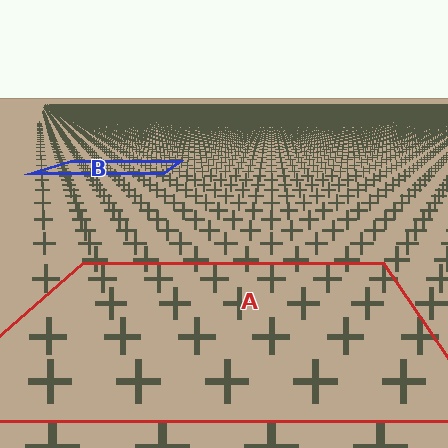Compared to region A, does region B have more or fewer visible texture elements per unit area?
Region B has more texture elements per unit area — they are packed more densely because it is farther away.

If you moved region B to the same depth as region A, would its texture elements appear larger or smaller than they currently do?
They would appear larger. At a closer depth, the same texture elements are projected at a bigger on-screen size.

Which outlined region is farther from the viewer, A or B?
Region B is farther from the viewer — the texture elements inside it appear smaller and more densely packed.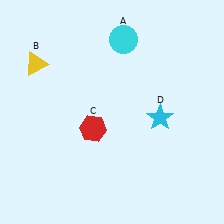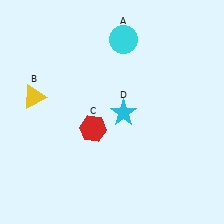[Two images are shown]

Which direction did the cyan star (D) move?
The cyan star (D) moved left.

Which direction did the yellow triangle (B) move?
The yellow triangle (B) moved down.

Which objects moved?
The objects that moved are: the yellow triangle (B), the cyan star (D).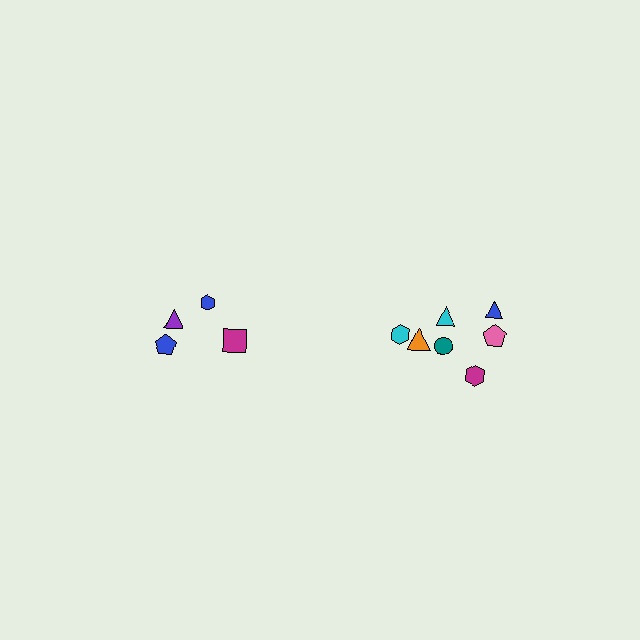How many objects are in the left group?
There are 4 objects.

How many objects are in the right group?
There are 7 objects.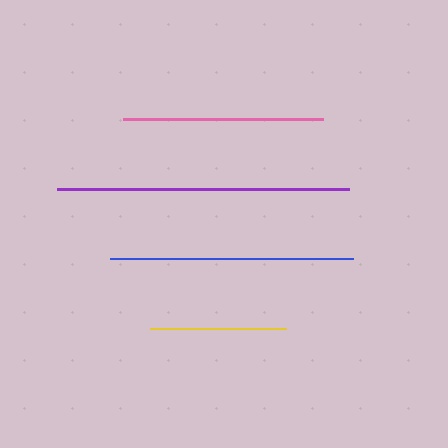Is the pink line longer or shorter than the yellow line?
The pink line is longer than the yellow line.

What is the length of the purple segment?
The purple segment is approximately 292 pixels long.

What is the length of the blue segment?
The blue segment is approximately 242 pixels long.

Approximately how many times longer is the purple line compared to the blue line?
The purple line is approximately 1.2 times the length of the blue line.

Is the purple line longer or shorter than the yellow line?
The purple line is longer than the yellow line.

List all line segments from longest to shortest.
From longest to shortest: purple, blue, pink, yellow.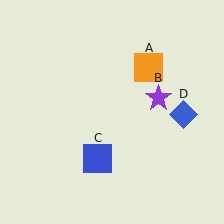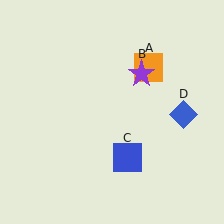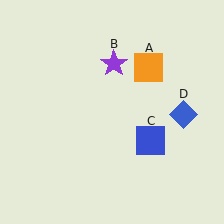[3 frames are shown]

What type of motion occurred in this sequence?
The purple star (object B), blue square (object C) rotated counterclockwise around the center of the scene.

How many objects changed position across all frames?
2 objects changed position: purple star (object B), blue square (object C).